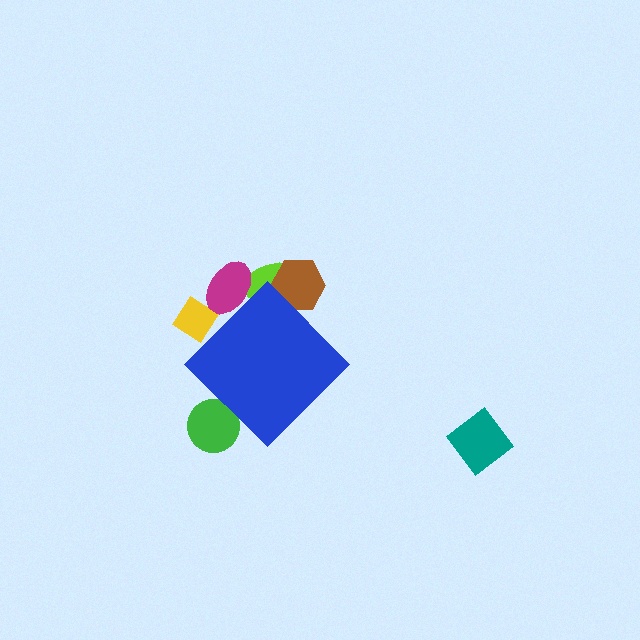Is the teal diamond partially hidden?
No, the teal diamond is fully visible.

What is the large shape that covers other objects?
A blue diamond.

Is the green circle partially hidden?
Yes, the green circle is partially hidden behind the blue diamond.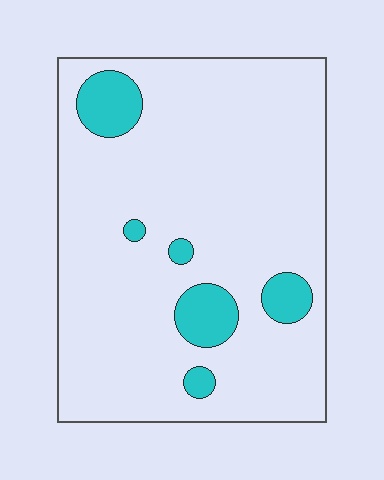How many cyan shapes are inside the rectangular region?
6.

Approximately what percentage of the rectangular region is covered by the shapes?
Approximately 10%.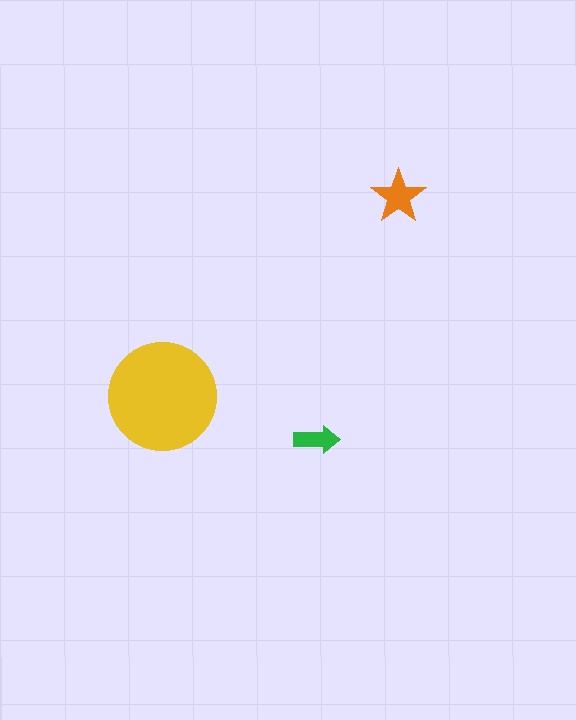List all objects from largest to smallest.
The yellow circle, the orange star, the green arrow.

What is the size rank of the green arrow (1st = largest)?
3rd.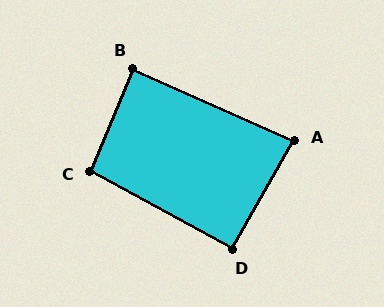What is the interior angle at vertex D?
Approximately 91 degrees (approximately right).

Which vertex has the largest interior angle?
C, at approximately 96 degrees.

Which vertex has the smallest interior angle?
A, at approximately 84 degrees.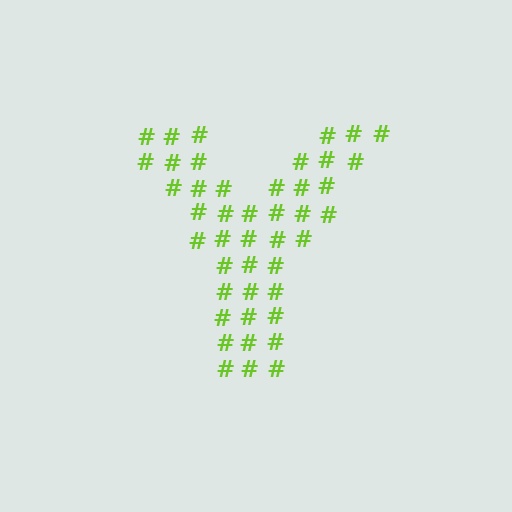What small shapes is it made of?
It is made of small hash symbols.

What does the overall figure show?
The overall figure shows the letter Y.